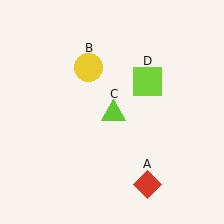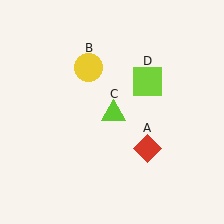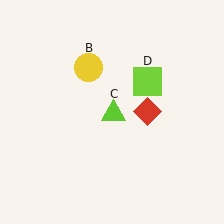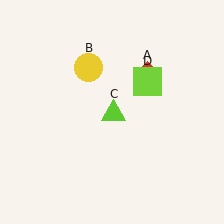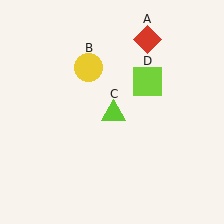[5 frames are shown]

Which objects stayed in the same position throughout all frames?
Yellow circle (object B) and lime triangle (object C) and lime square (object D) remained stationary.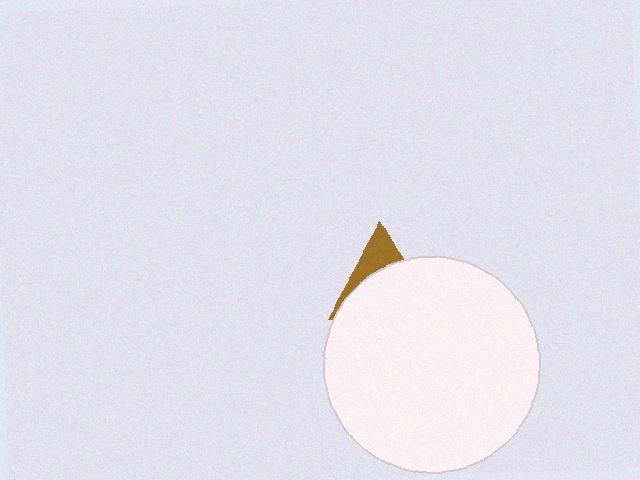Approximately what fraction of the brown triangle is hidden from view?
Roughly 68% of the brown triangle is hidden behind the white circle.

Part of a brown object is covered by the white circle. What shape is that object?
It is a triangle.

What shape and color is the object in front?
The object in front is a white circle.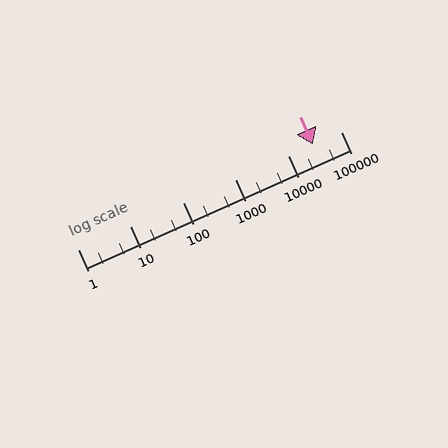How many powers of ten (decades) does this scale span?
The scale spans 5 decades, from 1 to 100000.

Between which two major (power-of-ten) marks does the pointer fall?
The pointer is between 10000 and 100000.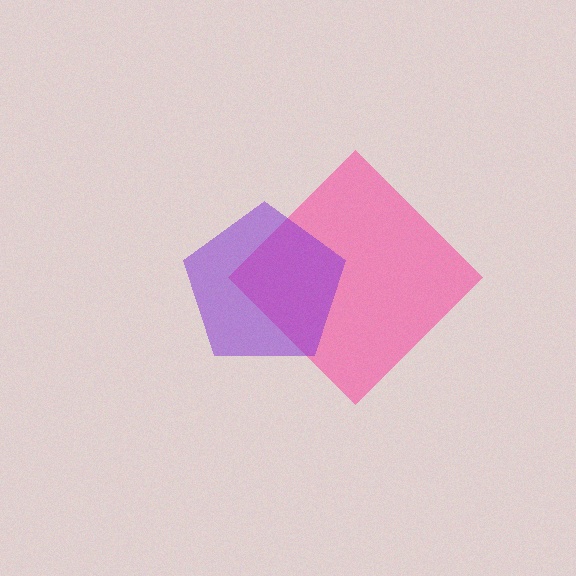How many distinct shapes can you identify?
There are 2 distinct shapes: a pink diamond, a purple pentagon.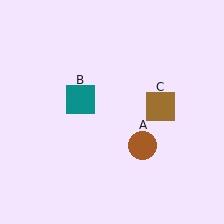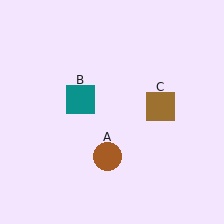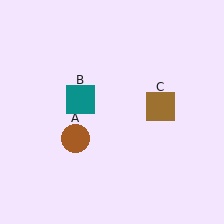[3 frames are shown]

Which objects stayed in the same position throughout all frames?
Teal square (object B) and brown square (object C) remained stationary.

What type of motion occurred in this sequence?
The brown circle (object A) rotated clockwise around the center of the scene.